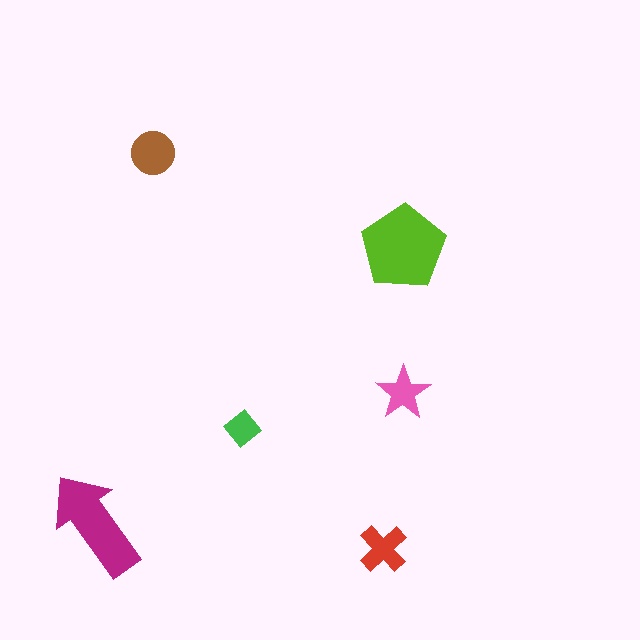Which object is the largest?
The lime pentagon.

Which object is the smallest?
The green diamond.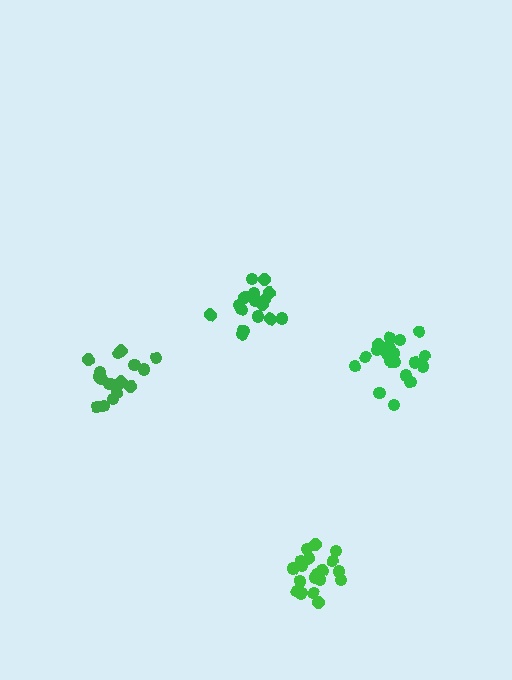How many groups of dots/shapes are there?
There are 4 groups.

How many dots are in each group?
Group 1: 16 dots, Group 2: 16 dots, Group 3: 19 dots, Group 4: 21 dots (72 total).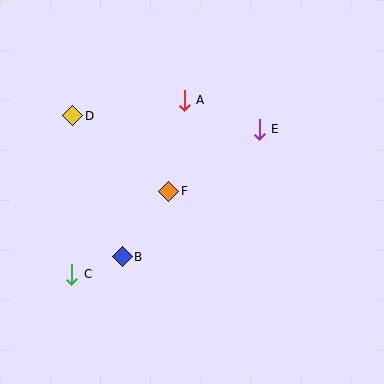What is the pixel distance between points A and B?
The distance between A and B is 168 pixels.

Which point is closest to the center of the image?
Point F at (169, 191) is closest to the center.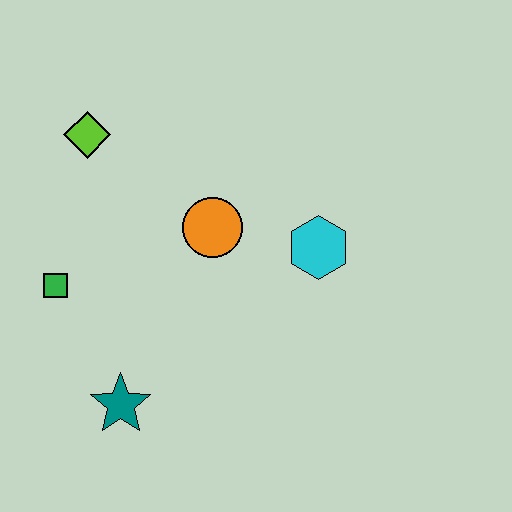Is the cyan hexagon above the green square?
Yes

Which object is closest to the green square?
The teal star is closest to the green square.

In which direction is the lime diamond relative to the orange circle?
The lime diamond is to the left of the orange circle.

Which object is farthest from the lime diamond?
The teal star is farthest from the lime diamond.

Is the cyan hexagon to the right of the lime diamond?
Yes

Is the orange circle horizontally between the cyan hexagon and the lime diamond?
Yes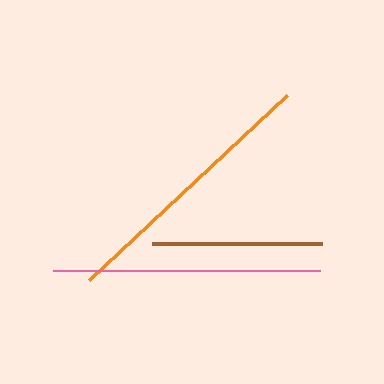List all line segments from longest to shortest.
From longest to shortest: orange, pink, brown.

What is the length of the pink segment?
The pink segment is approximately 267 pixels long.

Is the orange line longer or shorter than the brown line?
The orange line is longer than the brown line.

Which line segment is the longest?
The orange line is the longest at approximately 271 pixels.